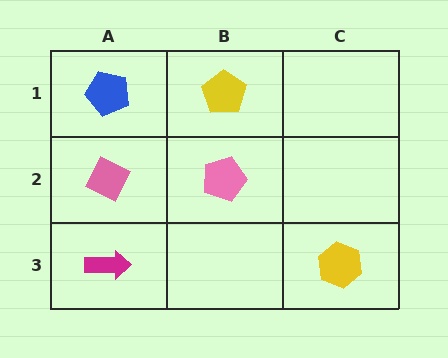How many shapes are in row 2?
2 shapes.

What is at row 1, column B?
A yellow pentagon.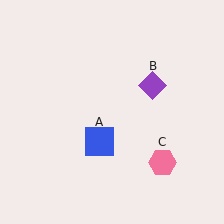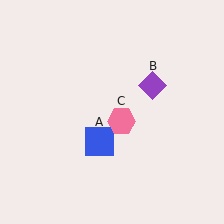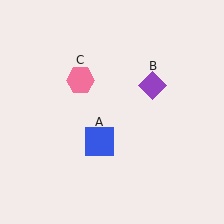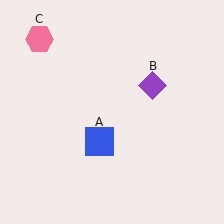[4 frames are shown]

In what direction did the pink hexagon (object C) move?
The pink hexagon (object C) moved up and to the left.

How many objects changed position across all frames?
1 object changed position: pink hexagon (object C).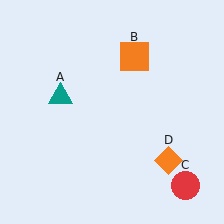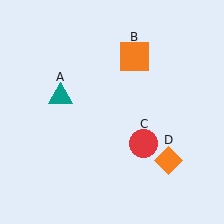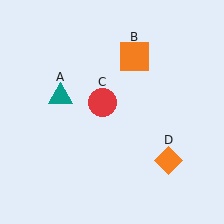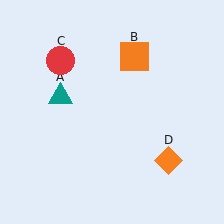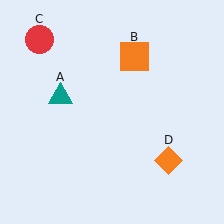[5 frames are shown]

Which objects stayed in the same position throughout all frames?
Teal triangle (object A) and orange square (object B) and orange diamond (object D) remained stationary.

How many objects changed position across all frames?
1 object changed position: red circle (object C).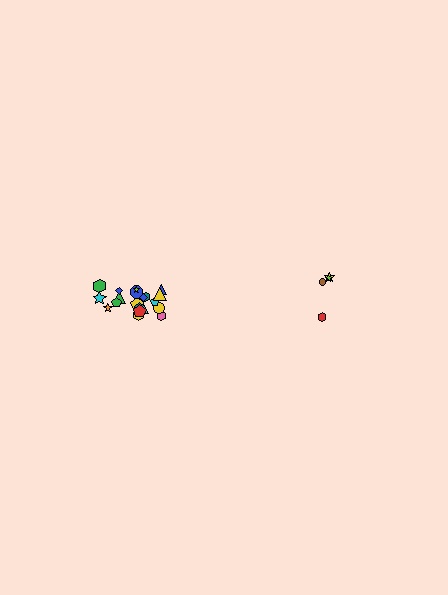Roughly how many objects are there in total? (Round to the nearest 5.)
Roughly 25 objects in total.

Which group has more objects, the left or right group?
The left group.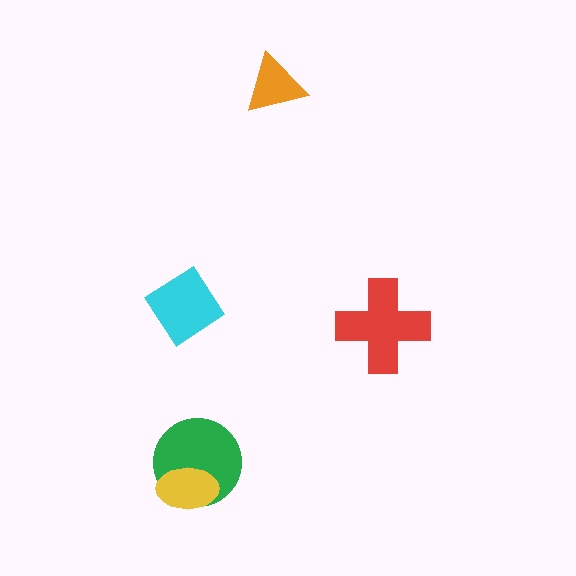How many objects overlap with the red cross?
0 objects overlap with the red cross.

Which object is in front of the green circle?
The yellow ellipse is in front of the green circle.